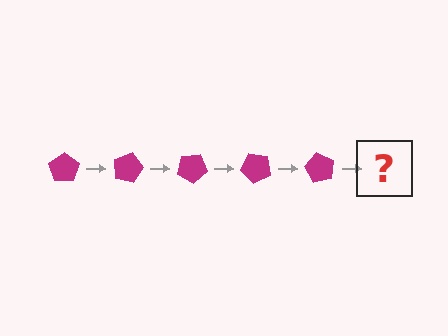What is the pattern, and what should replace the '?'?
The pattern is that the pentagon rotates 15 degrees each step. The '?' should be a magenta pentagon rotated 75 degrees.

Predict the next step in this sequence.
The next step is a magenta pentagon rotated 75 degrees.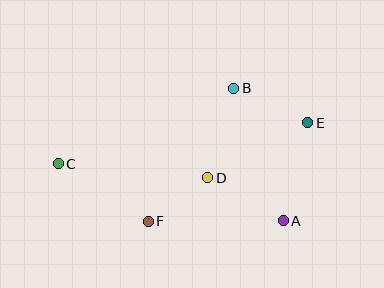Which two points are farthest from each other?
Points C and E are farthest from each other.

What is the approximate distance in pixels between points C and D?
The distance between C and D is approximately 150 pixels.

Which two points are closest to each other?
Points D and F are closest to each other.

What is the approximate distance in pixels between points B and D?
The distance between B and D is approximately 93 pixels.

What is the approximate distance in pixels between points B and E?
The distance between B and E is approximately 82 pixels.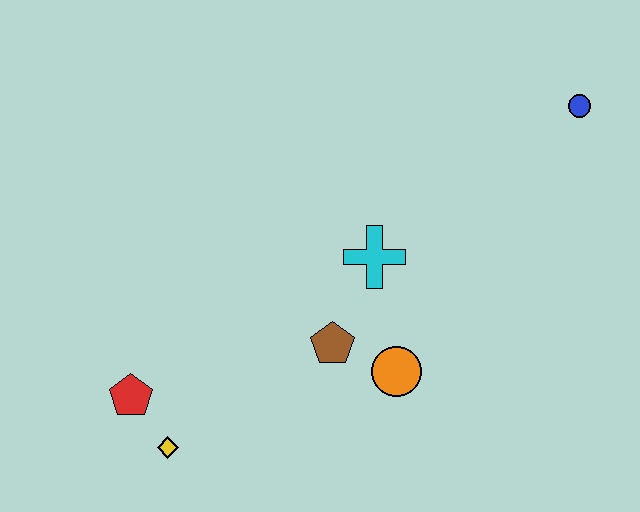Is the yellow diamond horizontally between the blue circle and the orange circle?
No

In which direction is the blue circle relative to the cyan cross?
The blue circle is to the right of the cyan cross.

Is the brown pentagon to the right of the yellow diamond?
Yes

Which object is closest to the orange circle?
The brown pentagon is closest to the orange circle.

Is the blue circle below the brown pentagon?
No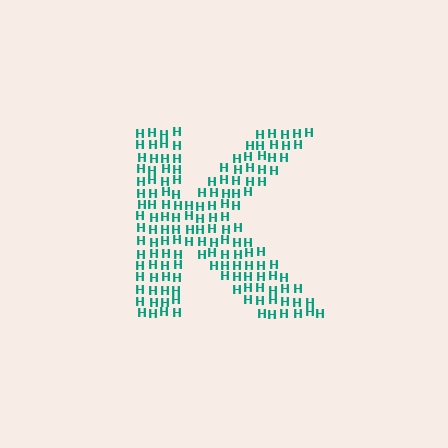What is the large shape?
The large shape is the letter K.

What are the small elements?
The small elements are letter H's.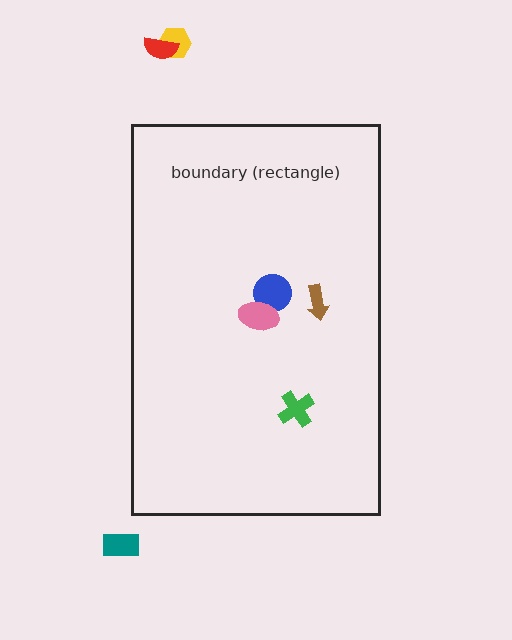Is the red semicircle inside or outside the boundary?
Outside.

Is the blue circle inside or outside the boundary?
Inside.